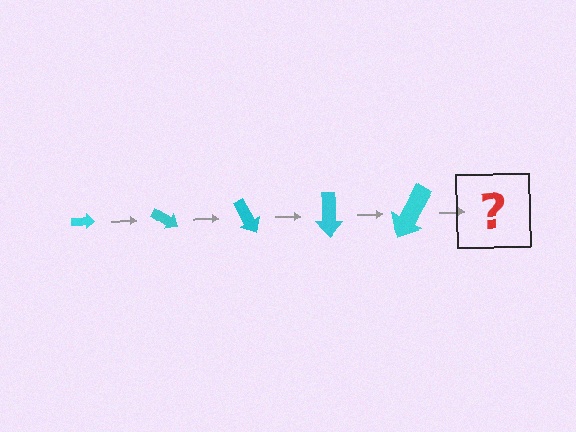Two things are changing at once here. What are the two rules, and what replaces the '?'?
The two rules are that the arrow grows larger each step and it rotates 30 degrees each step. The '?' should be an arrow, larger than the previous one and rotated 150 degrees from the start.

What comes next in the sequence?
The next element should be an arrow, larger than the previous one and rotated 150 degrees from the start.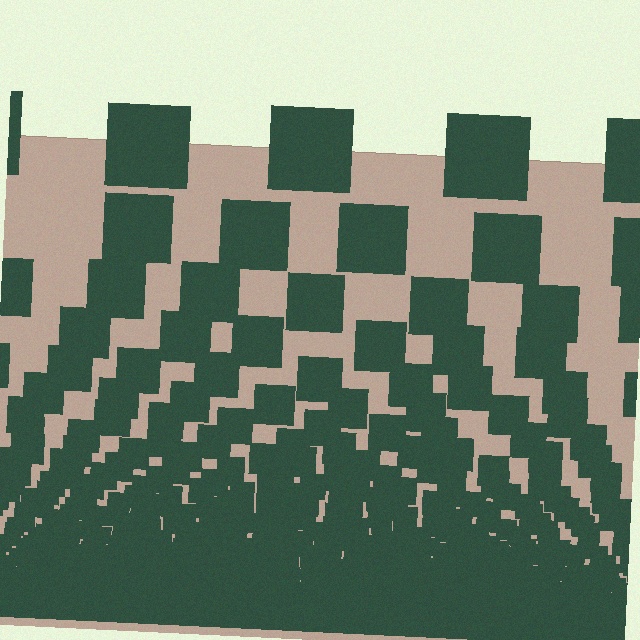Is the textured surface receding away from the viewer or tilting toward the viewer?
The surface appears to tilt toward the viewer. Texture elements get larger and sparser toward the top.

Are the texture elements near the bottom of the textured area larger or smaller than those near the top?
Smaller. The gradient is inverted — elements near the bottom are smaller and denser.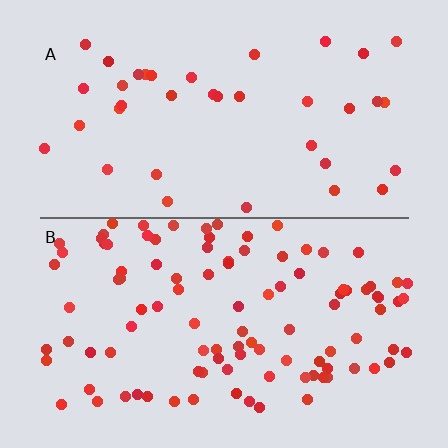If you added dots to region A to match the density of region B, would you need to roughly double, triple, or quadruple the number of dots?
Approximately triple.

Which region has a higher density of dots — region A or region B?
B (the bottom).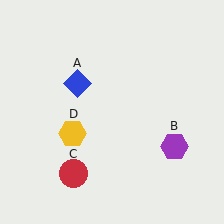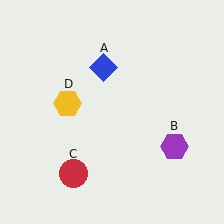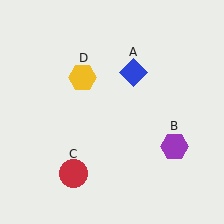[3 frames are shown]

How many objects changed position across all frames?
2 objects changed position: blue diamond (object A), yellow hexagon (object D).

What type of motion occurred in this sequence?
The blue diamond (object A), yellow hexagon (object D) rotated clockwise around the center of the scene.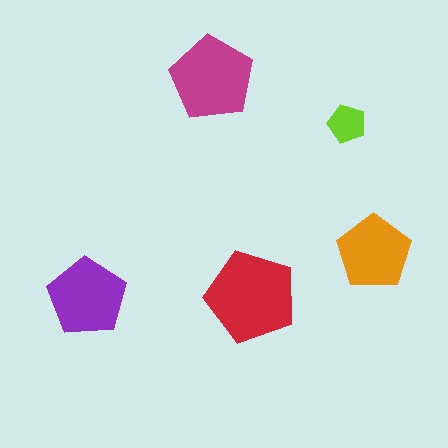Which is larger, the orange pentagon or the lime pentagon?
The orange one.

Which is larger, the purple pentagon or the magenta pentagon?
The magenta one.